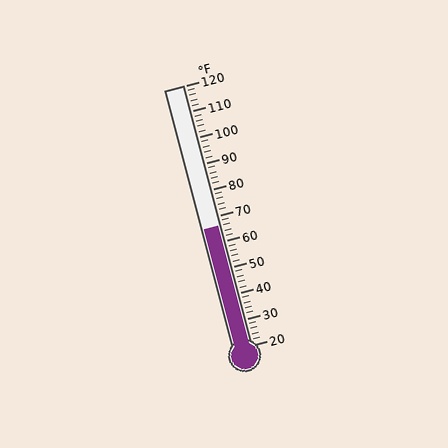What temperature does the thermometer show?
The thermometer shows approximately 66°F.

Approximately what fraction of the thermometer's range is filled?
The thermometer is filled to approximately 45% of its range.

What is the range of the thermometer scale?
The thermometer scale ranges from 20°F to 120°F.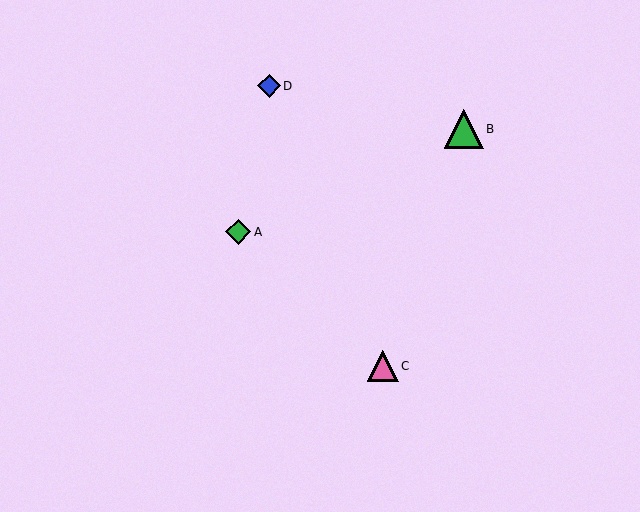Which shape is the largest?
The green triangle (labeled B) is the largest.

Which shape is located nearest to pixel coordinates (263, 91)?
The blue diamond (labeled D) at (269, 86) is nearest to that location.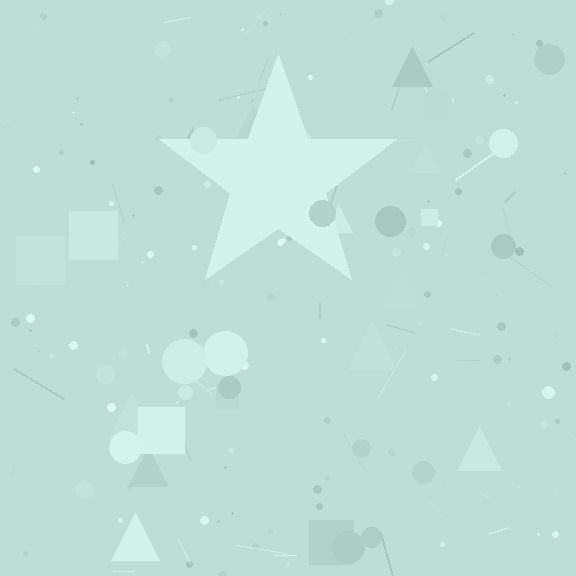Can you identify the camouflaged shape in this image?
The camouflaged shape is a star.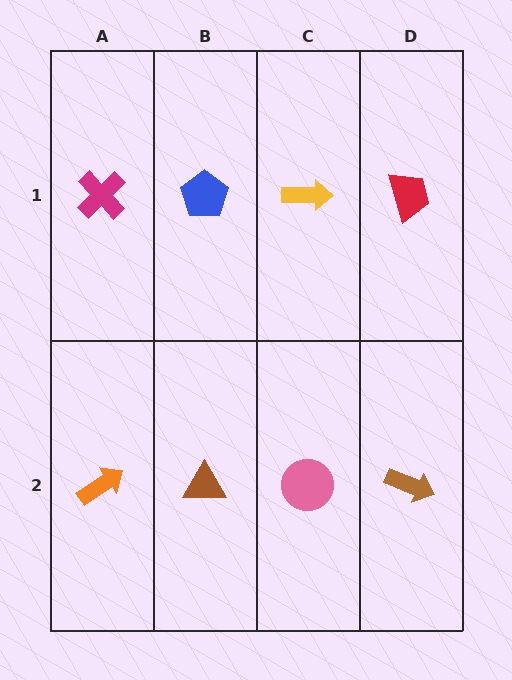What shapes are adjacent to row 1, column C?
A pink circle (row 2, column C), a blue pentagon (row 1, column B), a red trapezoid (row 1, column D).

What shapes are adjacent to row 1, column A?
An orange arrow (row 2, column A), a blue pentagon (row 1, column B).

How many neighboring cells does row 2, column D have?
2.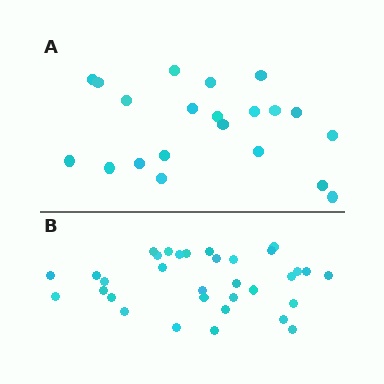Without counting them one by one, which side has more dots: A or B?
Region B (the bottom region) has more dots.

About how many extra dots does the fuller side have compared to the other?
Region B has roughly 12 or so more dots than region A.